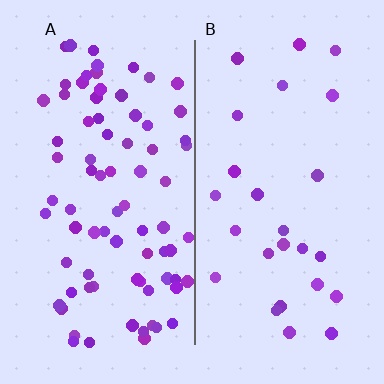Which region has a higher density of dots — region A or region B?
A (the left).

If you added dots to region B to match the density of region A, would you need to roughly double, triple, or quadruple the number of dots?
Approximately triple.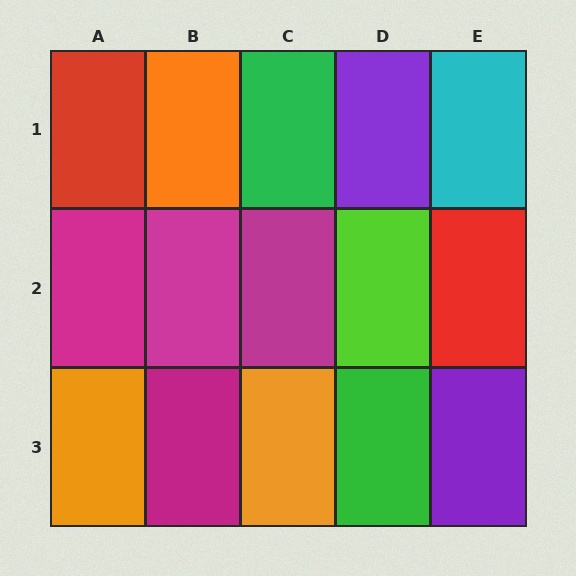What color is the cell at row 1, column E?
Cyan.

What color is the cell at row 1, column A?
Red.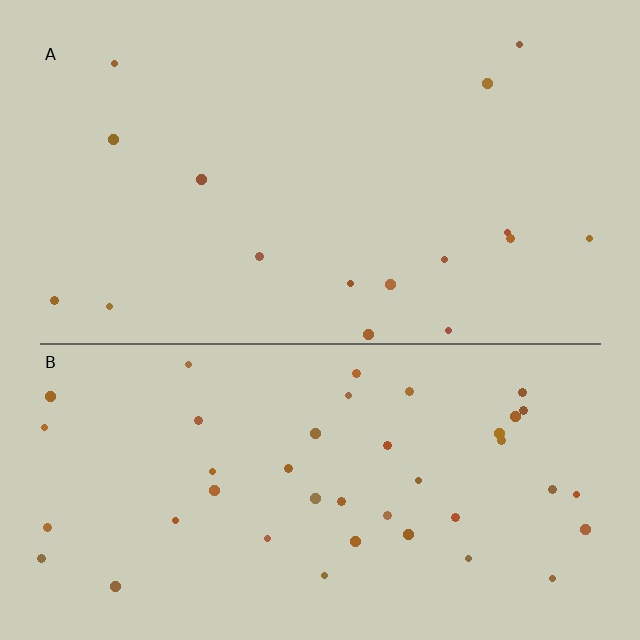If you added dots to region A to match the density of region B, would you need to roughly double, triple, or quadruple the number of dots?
Approximately triple.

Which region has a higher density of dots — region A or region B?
B (the bottom).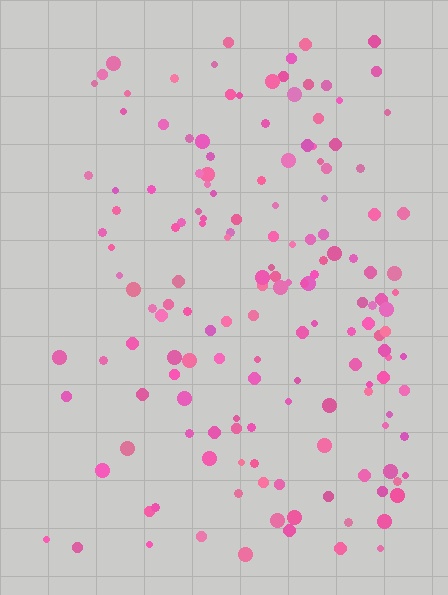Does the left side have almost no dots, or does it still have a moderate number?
Still a moderate number, just noticeably fewer than the right.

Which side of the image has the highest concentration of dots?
The right.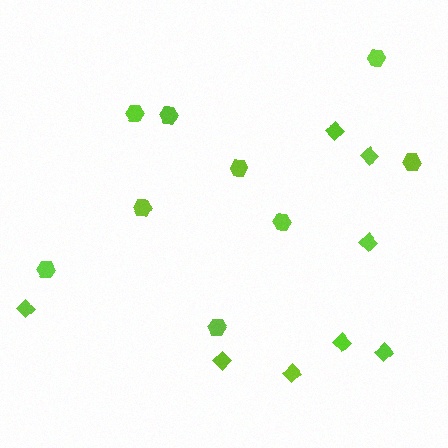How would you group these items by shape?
There are 2 groups: one group of hexagons (9) and one group of diamonds (8).